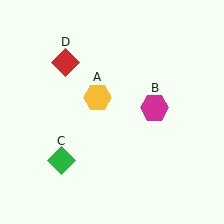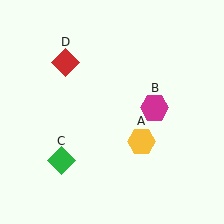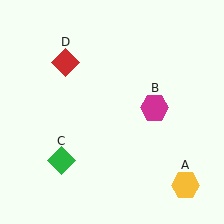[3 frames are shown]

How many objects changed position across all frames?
1 object changed position: yellow hexagon (object A).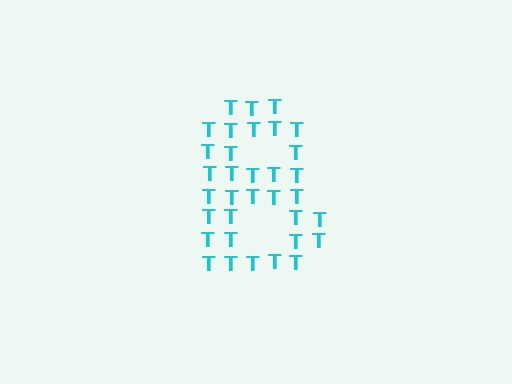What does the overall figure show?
The overall figure shows the digit 8.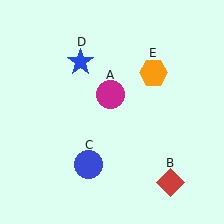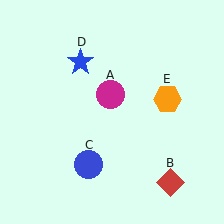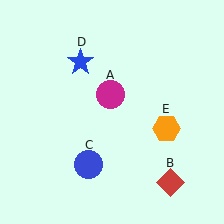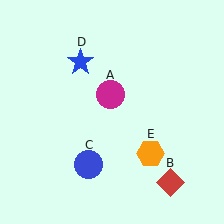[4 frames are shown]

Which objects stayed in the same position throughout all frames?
Magenta circle (object A) and red diamond (object B) and blue circle (object C) and blue star (object D) remained stationary.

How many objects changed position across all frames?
1 object changed position: orange hexagon (object E).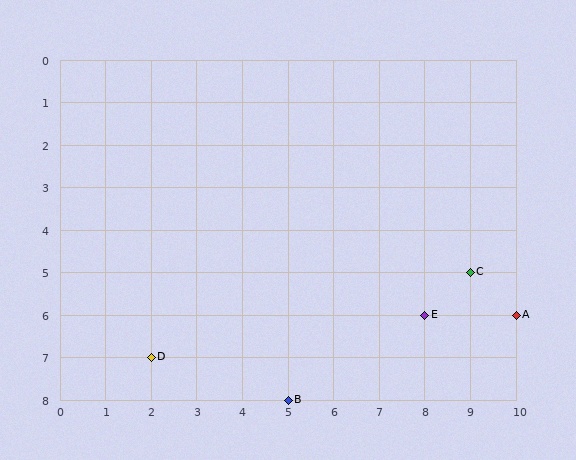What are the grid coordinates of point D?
Point D is at grid coordinates (2, 7).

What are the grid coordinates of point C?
Point C is at grid coordinates (9, 5).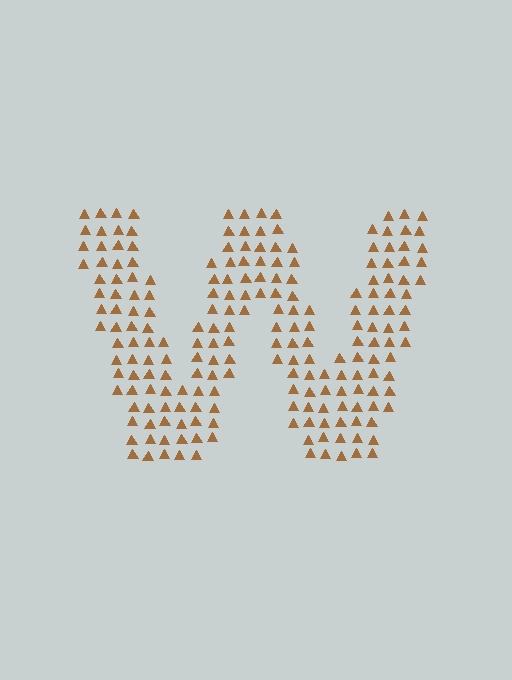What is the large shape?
The large shape is the letter W.